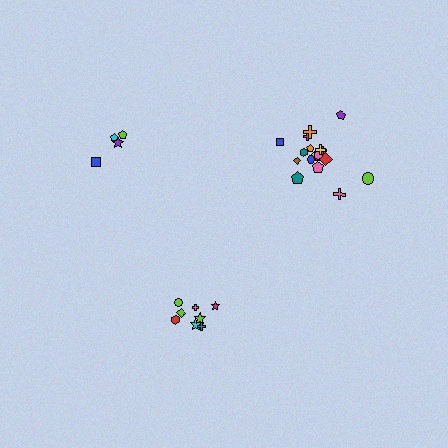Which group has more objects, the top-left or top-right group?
The top-right group.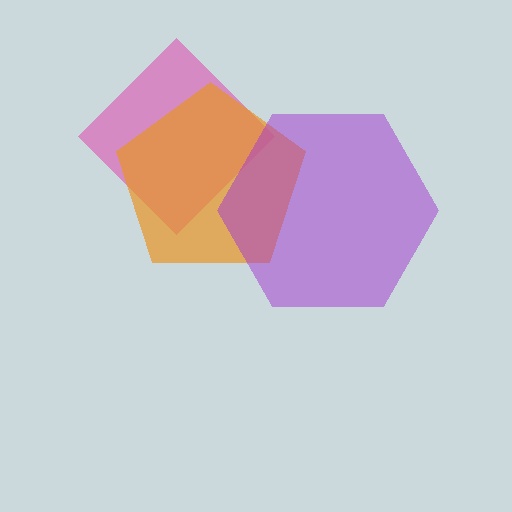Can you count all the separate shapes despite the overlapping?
Yes, there are 3 separate shapes.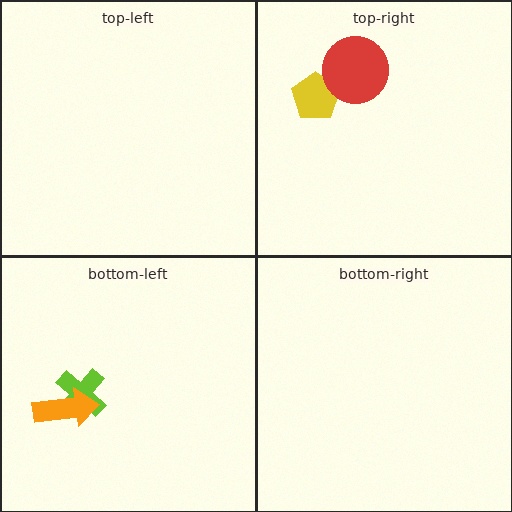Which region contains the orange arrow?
The bottom-left region.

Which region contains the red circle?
The top-right region.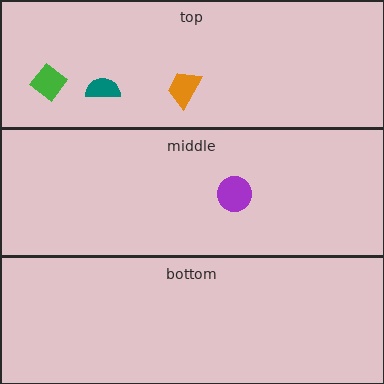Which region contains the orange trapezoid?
The top region.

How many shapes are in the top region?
3.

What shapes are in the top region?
The orange trapezoid, the teal semicircle, the green diamond.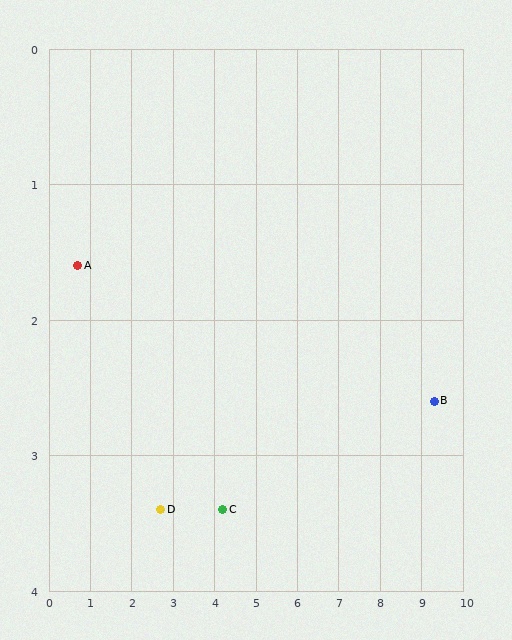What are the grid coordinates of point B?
Point B is at approximately (9.3, 2.6).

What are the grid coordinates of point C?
Point C is at approximately (4.2, 3.4).